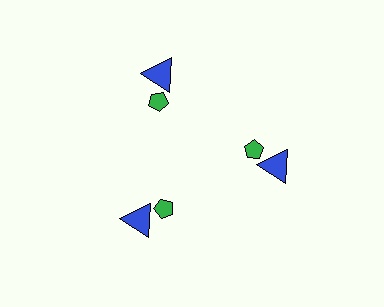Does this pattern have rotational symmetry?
Yes, this pattern has 3-fold rotational symmetry. It looks the same after rotating 120 degrees around the center.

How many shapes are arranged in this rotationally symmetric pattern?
There are 6 shapes, arranged in 3 groups of 2.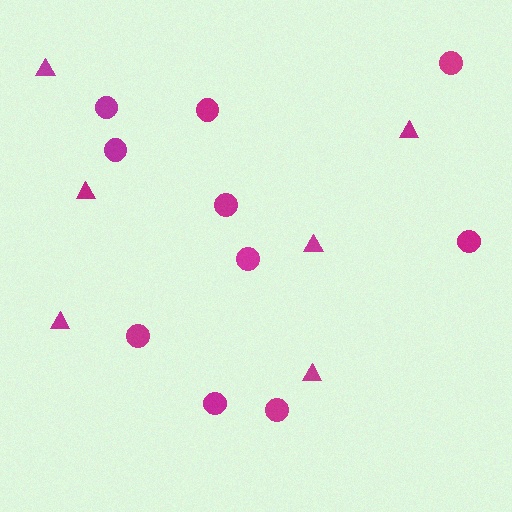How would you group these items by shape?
There are 2 groups: one group of circles (10) and one group of triangles (6).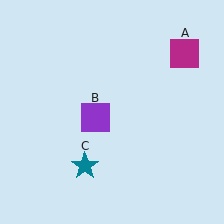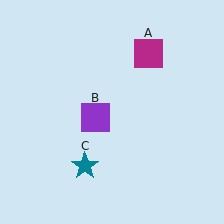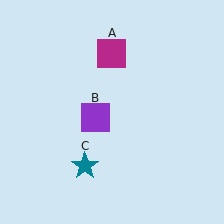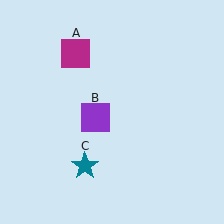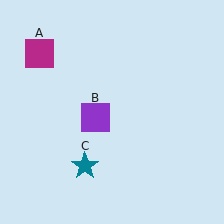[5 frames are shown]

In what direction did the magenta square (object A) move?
The magenta square (object A) moved left.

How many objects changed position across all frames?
1 object changed position: magenta square (object A).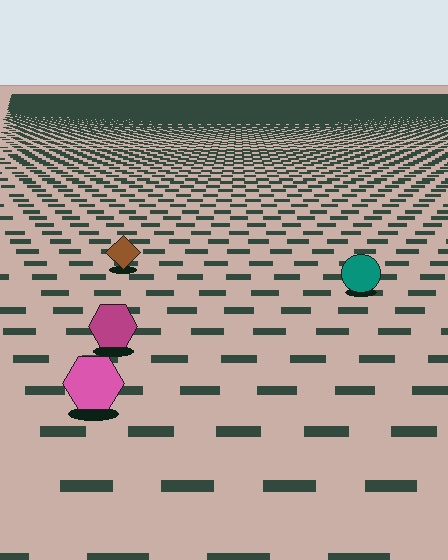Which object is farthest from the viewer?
The brown diamond is farthest from the viewer. It appears smaller and the ground texture around it is denser.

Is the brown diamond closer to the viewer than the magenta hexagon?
No. The magenta hexagon is closer — you can tell from the texture gradient: the ground texture is coarser near it.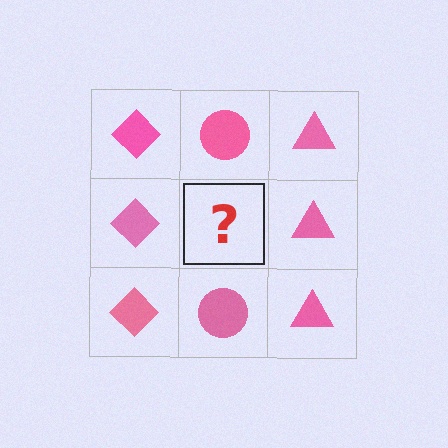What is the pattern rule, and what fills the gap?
The rule is that each column has a consistent shape. The gap should be filled with a pink circle.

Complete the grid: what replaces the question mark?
The question mark should be replaced with a pink circle.